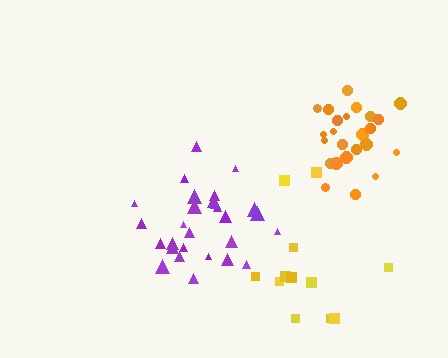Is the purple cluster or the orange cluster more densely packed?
Orange.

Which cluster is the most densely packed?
Orange.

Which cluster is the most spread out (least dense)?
Yellow.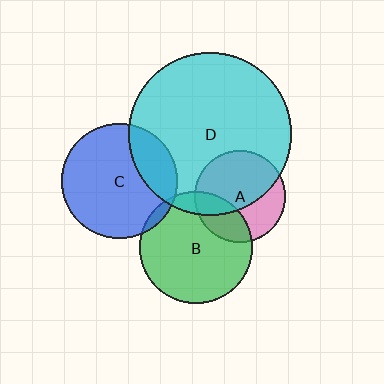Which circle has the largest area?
Circle D (cyan).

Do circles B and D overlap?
Yes.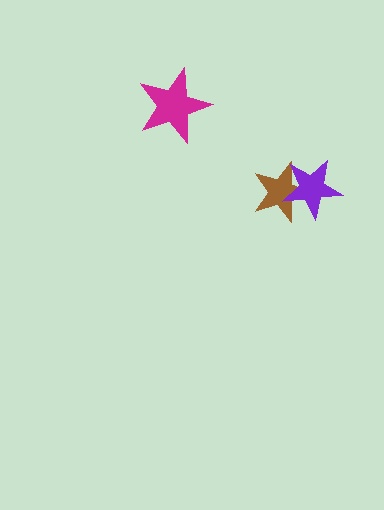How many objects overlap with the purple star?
1 object overlaps with the purple star.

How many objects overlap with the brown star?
1 object overlaps with the brown star.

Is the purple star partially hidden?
No, no other shape covers it.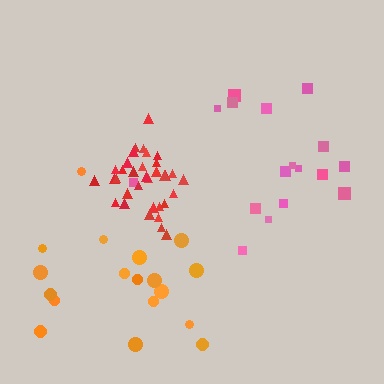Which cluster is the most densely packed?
Red.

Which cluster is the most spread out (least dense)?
Orange.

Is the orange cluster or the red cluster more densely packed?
Red.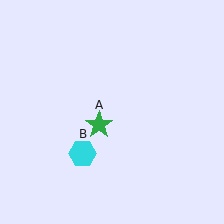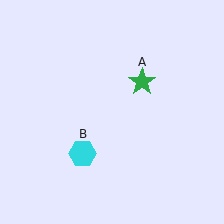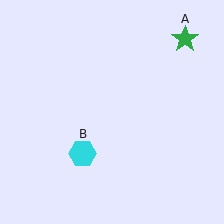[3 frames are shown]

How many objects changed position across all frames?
1 object changed position: green star (object A).